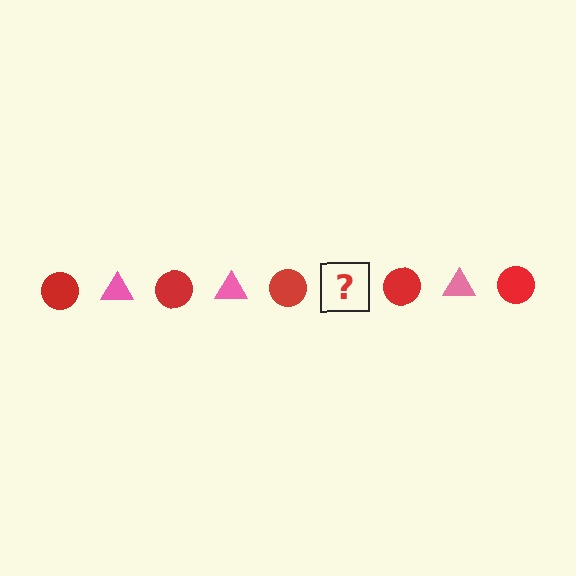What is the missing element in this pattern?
The missing element is a pink triangle.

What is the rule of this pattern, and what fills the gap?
The rule is that the pattern alternates between red circle and pink triangle. The gap should be filled with a pink triangle.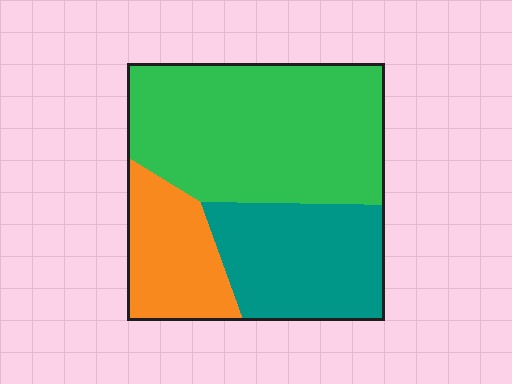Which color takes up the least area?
Orange, at roughly 20%.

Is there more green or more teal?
Green.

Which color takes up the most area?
Green, at roughly 50%.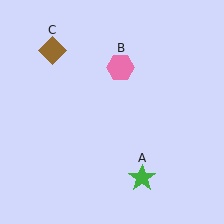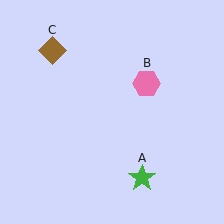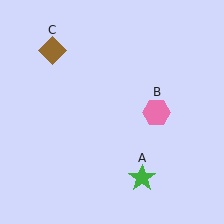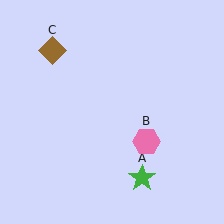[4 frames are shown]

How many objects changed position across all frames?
1 object changed position: pink hexagon (object B).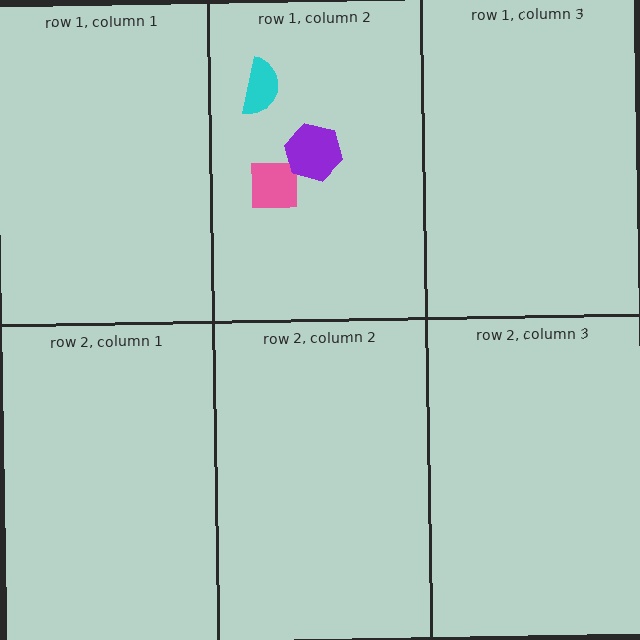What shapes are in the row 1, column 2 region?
The pink square, the cyan semicircle, the purple hexagon.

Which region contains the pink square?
The row 1, column 2 region.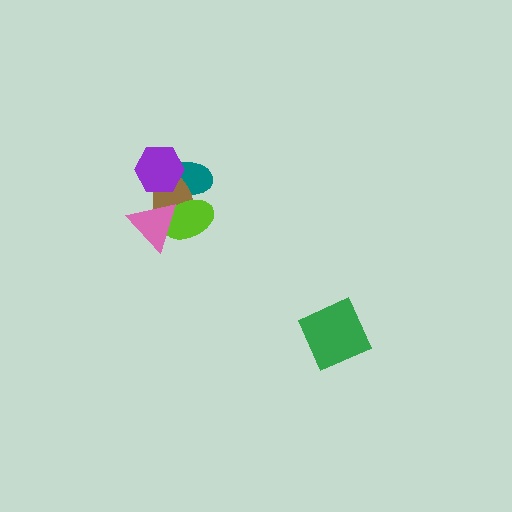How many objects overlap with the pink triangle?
2 objects overlap with the pink triangle.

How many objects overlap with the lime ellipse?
3 objects overlap with the lime ellipse.